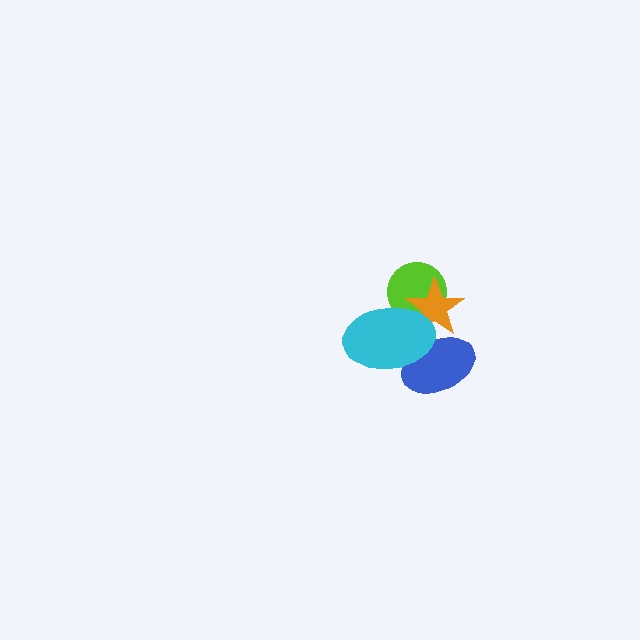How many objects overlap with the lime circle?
2 objects overlap with the lime circle.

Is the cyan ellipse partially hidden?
No, no other shape covers it.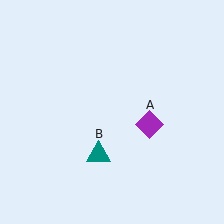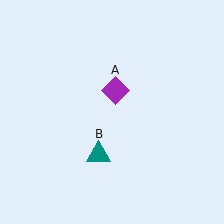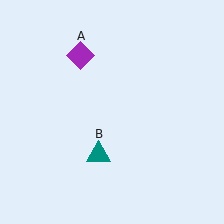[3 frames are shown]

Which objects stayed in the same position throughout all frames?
Teal triangle (object B) remained stationary.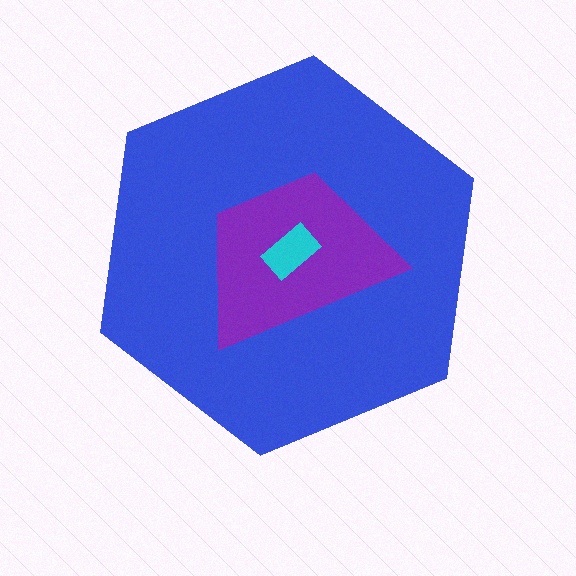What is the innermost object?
The cyan rectangle.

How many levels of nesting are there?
3.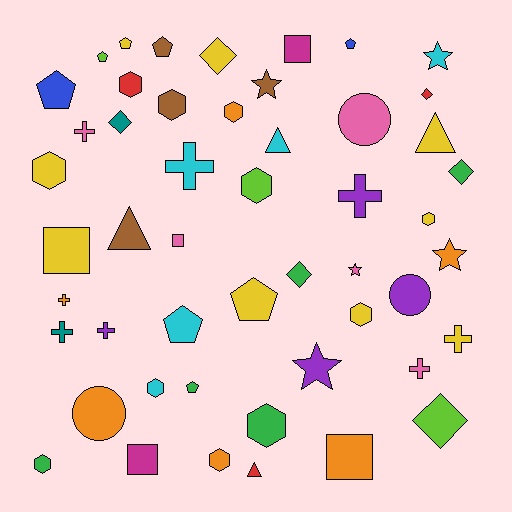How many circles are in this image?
There are 3 circles.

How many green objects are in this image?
There are 5 green objects.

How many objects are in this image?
There are 50 objects.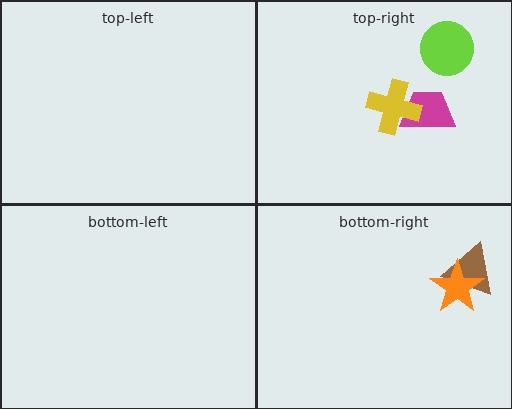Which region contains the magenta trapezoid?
The top-right region.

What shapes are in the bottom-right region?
The brown triangle, the orange star.